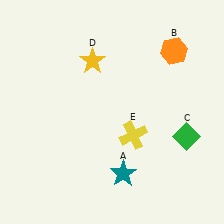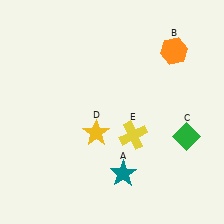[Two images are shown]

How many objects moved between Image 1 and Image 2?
1 object moved between the two images.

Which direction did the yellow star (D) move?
The yellow star (D) moved down.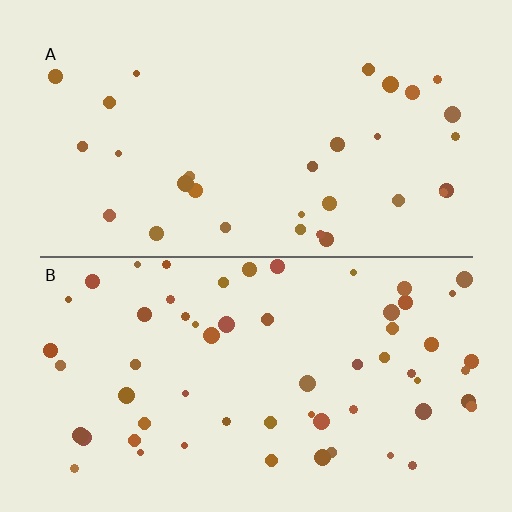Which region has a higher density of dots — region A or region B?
B (the bottom).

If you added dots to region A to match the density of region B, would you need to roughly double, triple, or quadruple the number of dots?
Approximately double.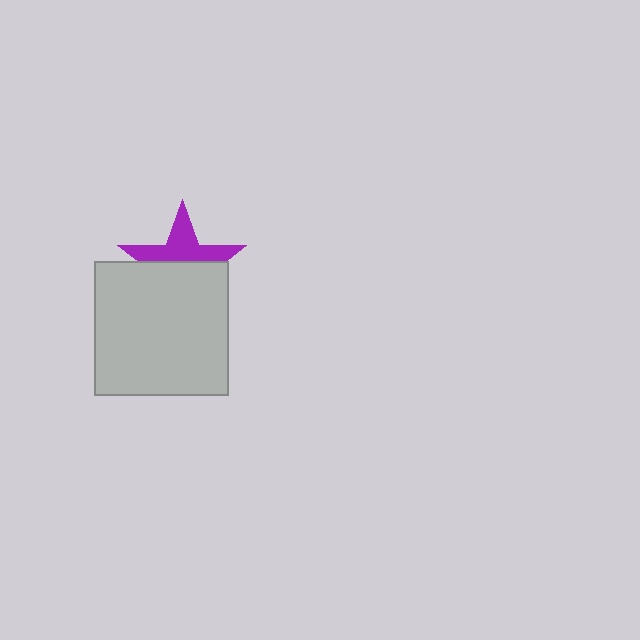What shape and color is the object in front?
The object in front is a light gray square.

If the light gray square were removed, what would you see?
You would see the complete purple star.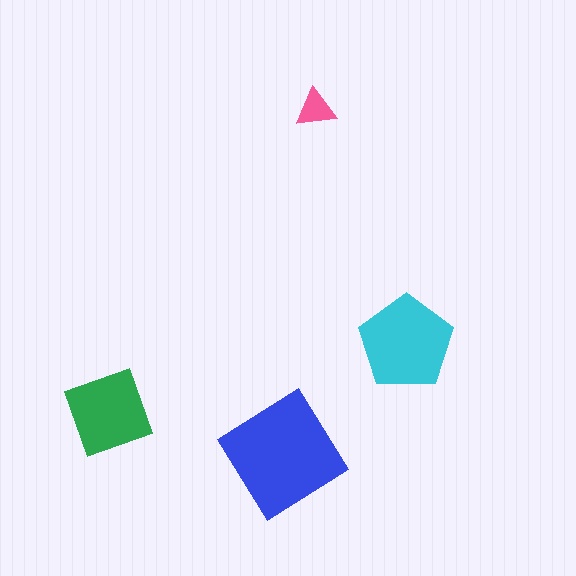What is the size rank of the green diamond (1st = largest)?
3rd.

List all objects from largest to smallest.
The blue diamond, the cyan pentagon, the green diamond, the pink triangle.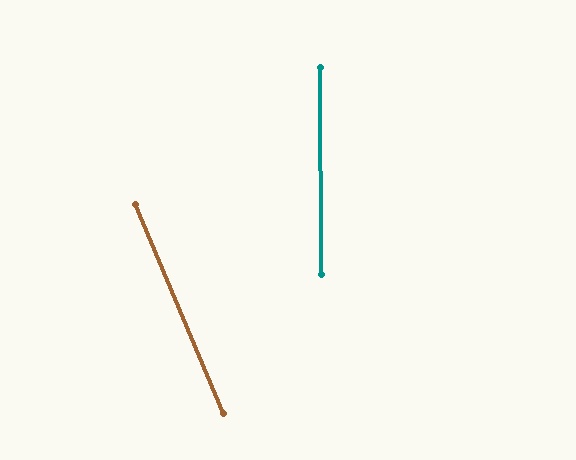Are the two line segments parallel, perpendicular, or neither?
Neither parallel nor perpendicular — they differ by about 23°.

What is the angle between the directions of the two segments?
Approximately 23 degrees.